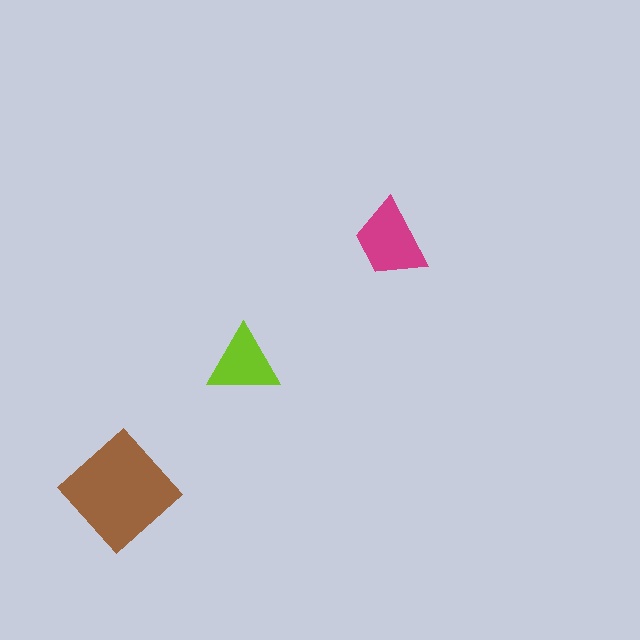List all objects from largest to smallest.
The brown diamond, the magenta trapezoid, the lime triangle.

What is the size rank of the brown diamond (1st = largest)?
1st.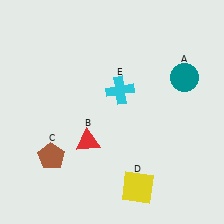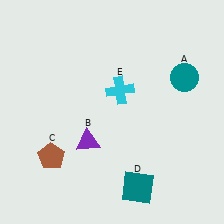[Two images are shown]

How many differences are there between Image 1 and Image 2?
There are 2 differences between the two images.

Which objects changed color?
B changed from red to purple. D changed from yellow to teal.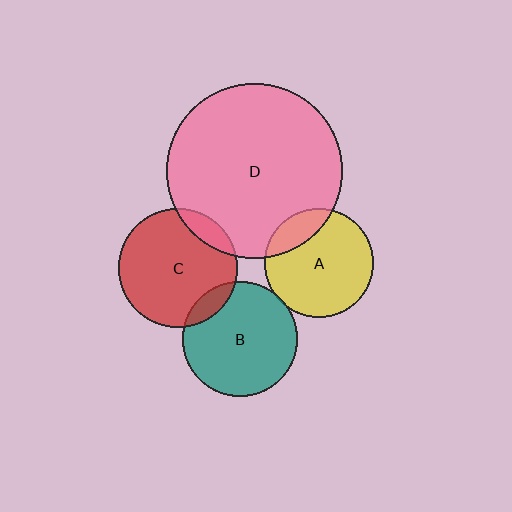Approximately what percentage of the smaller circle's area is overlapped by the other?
Approximately 5%.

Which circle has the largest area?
Circle D (pink).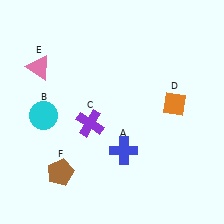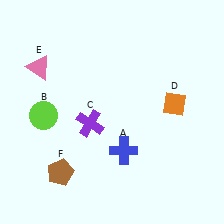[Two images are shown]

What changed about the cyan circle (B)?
In Image 1, B is cyan. In Image 2, it changed to lime.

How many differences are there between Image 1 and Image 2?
There is 1 difference between the two images.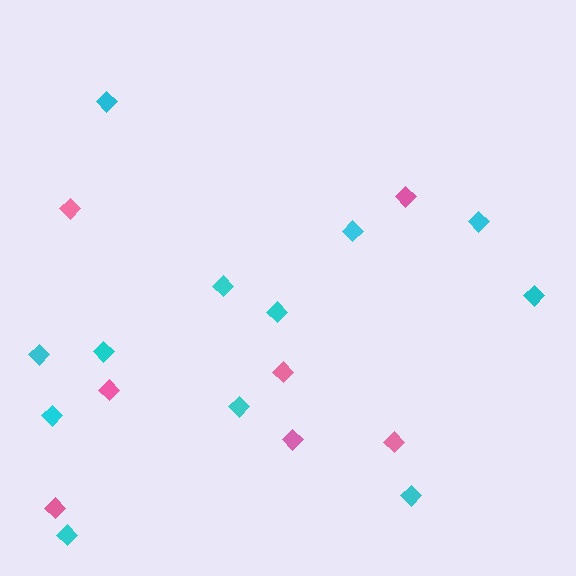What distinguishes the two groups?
There are 2 groups: one group of cyan diamonds (12) and one group of pink diamonds (7).